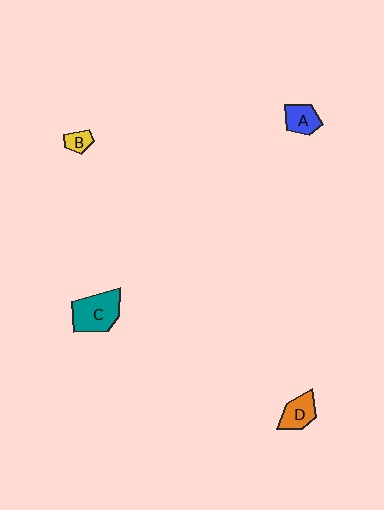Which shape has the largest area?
Shape C (teal).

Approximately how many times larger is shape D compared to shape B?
Approximately 1.9 times.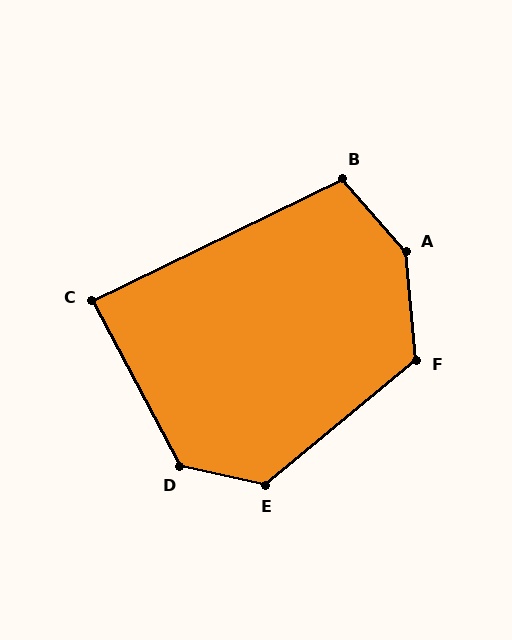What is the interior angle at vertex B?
Approximately 106 degrees (obtuse).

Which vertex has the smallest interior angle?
C, at approximately 88 degrees.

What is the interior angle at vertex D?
Approximately 130 degrees (obtuse).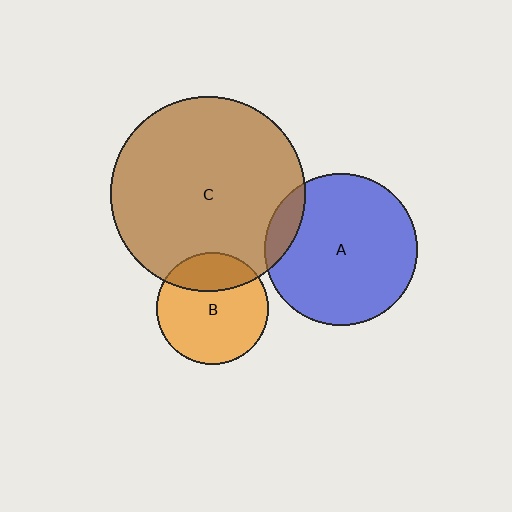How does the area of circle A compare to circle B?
Approximately 1.8 times.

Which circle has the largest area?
Circle C (brown).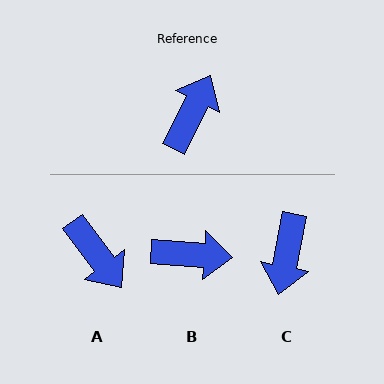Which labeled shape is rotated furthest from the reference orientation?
C, about 165 degrees away.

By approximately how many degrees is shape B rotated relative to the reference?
Approximately 67 degrees clockwise.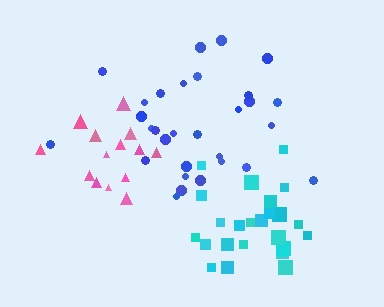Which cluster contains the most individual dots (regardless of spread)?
Blue (31).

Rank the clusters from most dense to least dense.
blue, cyan, pink.